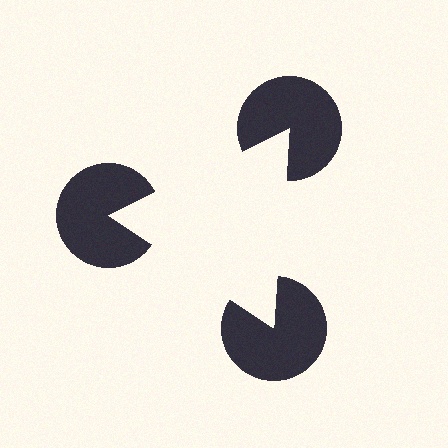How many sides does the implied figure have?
3 sides.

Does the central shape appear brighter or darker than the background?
It typically appears slightly brighter than the background, even though no actual brightness change is drawn.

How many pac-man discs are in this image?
There are 3 — one at each vertex of the illusory triangle.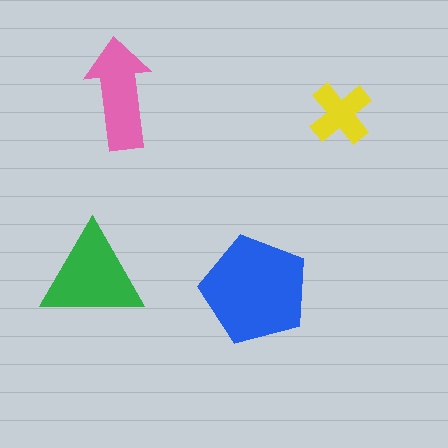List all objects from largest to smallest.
The blue pentagon, the green triangle, the pink arrow, the yellow cross.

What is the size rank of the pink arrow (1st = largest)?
3rd.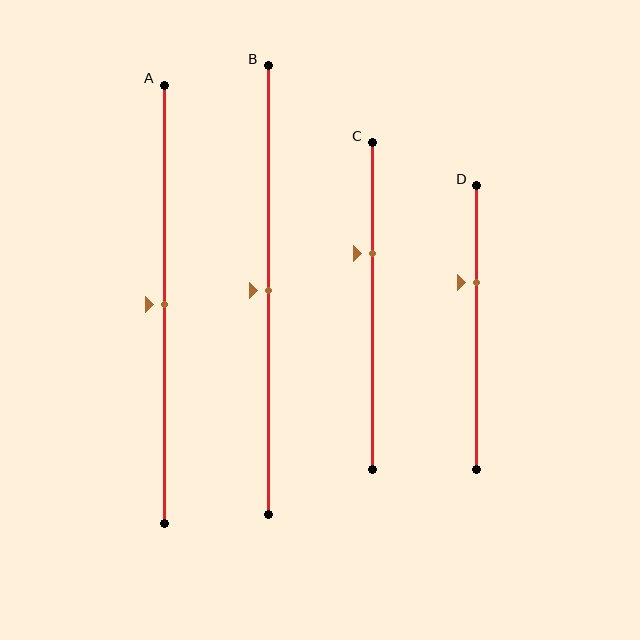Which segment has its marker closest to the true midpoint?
Segment A has its marker closest to the true midpoint.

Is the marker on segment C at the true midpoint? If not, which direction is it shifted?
No, the marker on segment C is shifted upward by about 16% of the segment length.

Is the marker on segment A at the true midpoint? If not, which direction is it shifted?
Yes, the marker on segment A is at the true midpoint.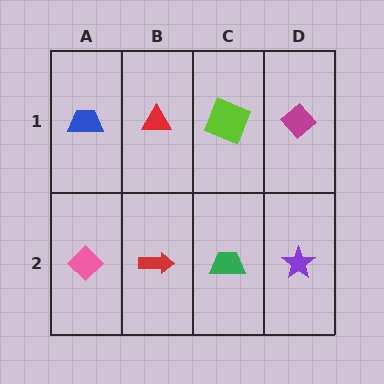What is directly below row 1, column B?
A red arrow.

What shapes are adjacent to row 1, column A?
A pink diamond (row 2, column A), a red triangle (row 1, column B).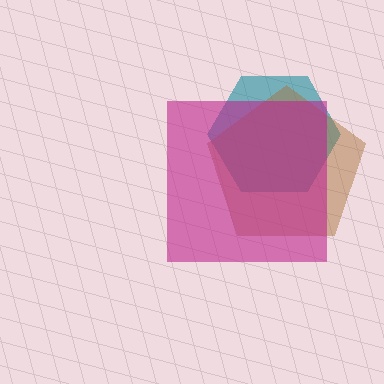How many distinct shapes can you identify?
There are 3 distinct shapes: a teal hexagon, a brown pentagon, a magenta square.